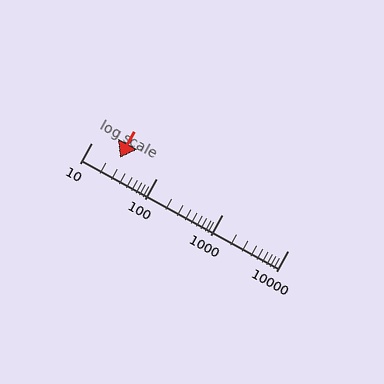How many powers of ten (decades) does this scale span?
The scale spans 3 decades, from 10 to 10000.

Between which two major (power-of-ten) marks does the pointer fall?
The pointer is between 10 and 100.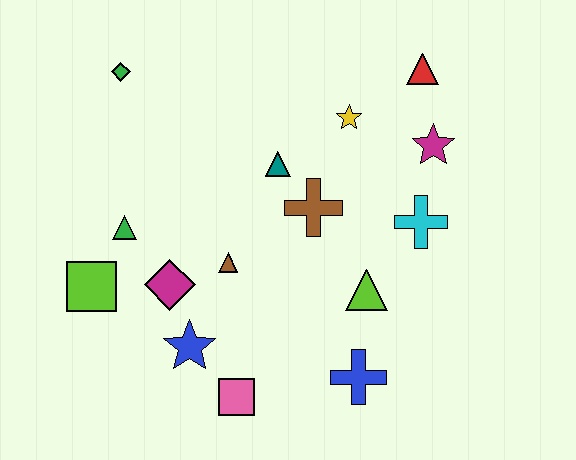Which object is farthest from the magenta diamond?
The red triangle is farthest from the magenta diamond.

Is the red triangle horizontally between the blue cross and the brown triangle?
No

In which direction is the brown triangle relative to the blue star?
The brown triangle is above the blue star.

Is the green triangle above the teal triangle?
No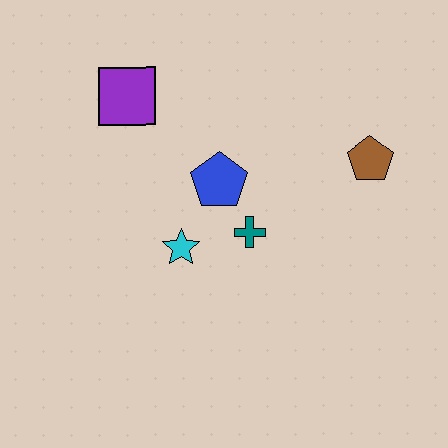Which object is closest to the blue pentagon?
The teal cross is closest to the blue pentagon.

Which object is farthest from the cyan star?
The brown pentagon is farthest from the cyan star.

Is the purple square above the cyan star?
Yes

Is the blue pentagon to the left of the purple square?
No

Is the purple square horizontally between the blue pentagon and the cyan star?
No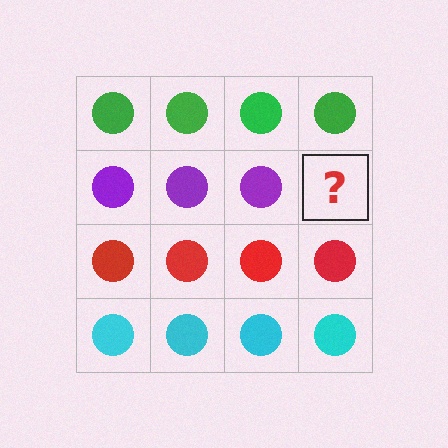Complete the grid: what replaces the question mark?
The question mark should be replaced with a purple circle.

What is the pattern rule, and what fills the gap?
The rule is that each row has a consistent color. The gap should be filled with a purple circle.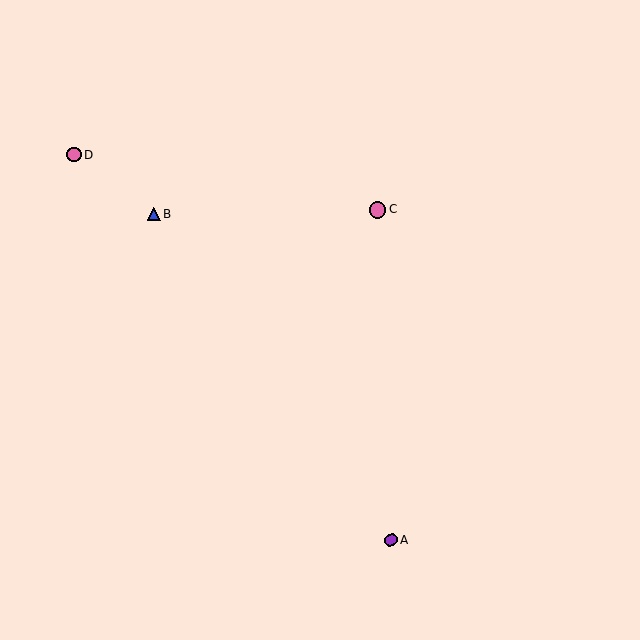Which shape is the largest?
The pink circle (labeled C) is the largest.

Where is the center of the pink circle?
The center of the pink circle is at (74, 154).